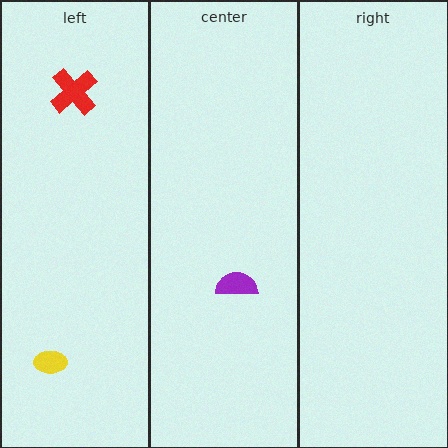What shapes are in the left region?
The red cross, the yellow ellipse.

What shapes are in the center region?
The purple semicircle.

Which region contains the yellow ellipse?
The left region.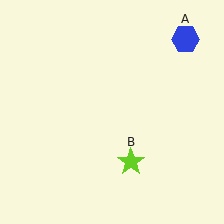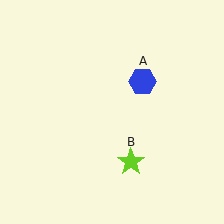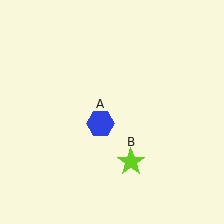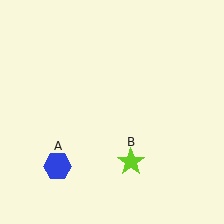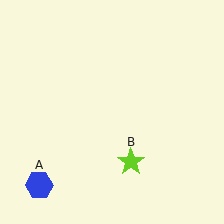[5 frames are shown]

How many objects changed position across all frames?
1 object changed position: blue hexagon (object A).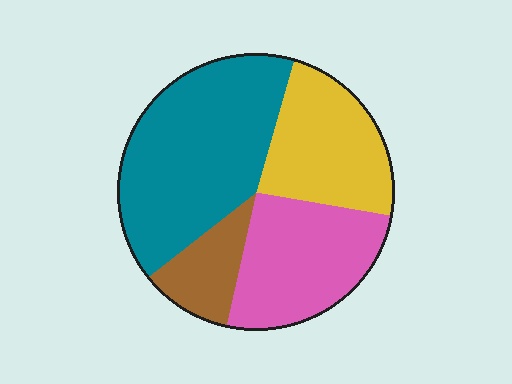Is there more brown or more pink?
Pink.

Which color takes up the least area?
Brown, at roughly 10%.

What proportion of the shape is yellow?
Yellow covers roughly 25% of the shape.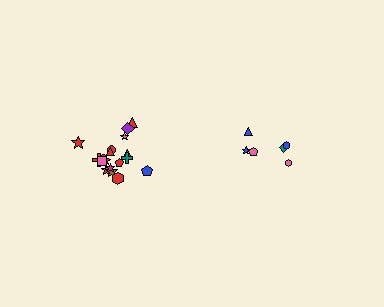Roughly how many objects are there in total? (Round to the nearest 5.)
Roughly 25 objects in total.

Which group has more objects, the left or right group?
The left group.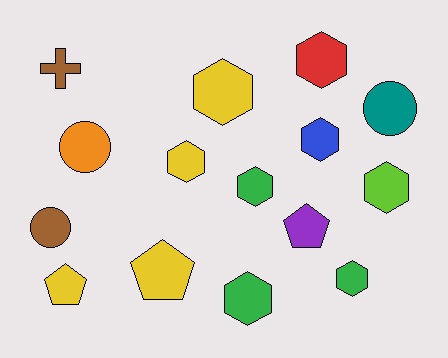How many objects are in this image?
There are 15 objects.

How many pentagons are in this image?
There are 3 pentagons.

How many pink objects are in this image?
There are no pink objects.